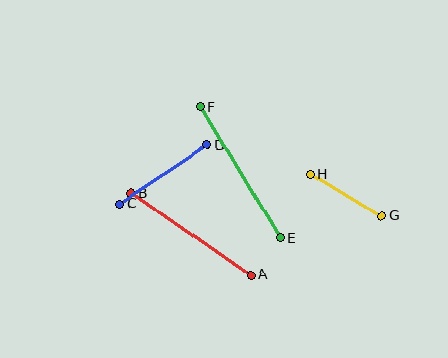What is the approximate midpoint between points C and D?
The midpoint is at approximately (164, 174) pixels.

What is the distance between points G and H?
The distance is approximately 82 pixels.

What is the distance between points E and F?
The distance is approximately 154 pixels.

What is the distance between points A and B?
The distance is approximately 145 pixels.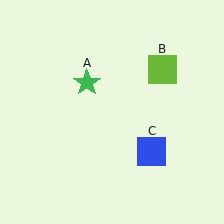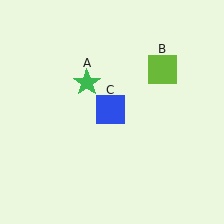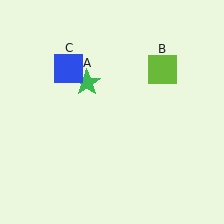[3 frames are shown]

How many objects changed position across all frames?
1 object changed position: blue square (object C).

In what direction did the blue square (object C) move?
The blue square (object C) moved up and to the left.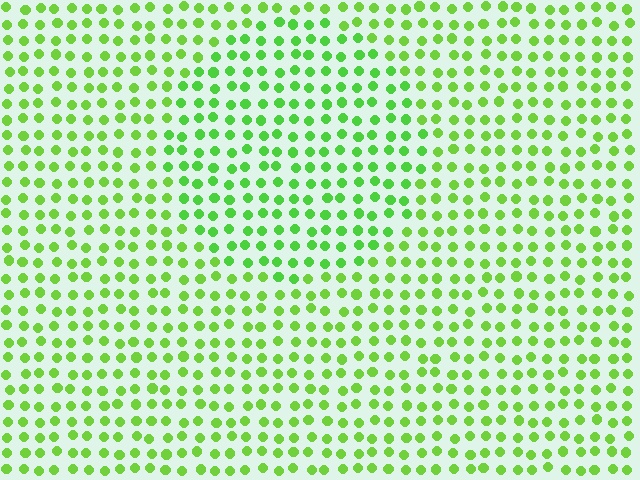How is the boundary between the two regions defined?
The boundary is defined purely by a slight shift in hue (about 16 degrees). Spacing, size, and orientation are identical on both sides.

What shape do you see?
I see a circle.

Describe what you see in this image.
The image is filled with small lime elements in a uniform arrangement. A circle-shaped region is visible where the elements are tinted to a slightly different hue, forming a subtle color boundary.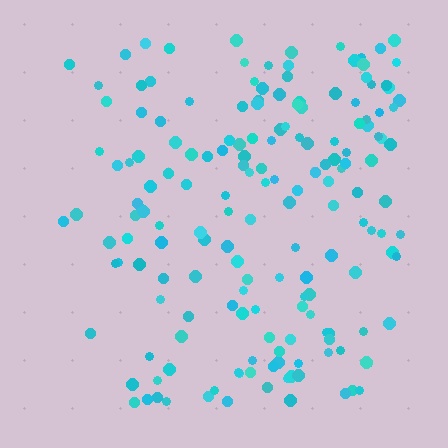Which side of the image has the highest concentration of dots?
The right.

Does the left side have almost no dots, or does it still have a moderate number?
Still a moderate number, just noticeably fewer than the right.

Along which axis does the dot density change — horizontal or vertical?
Horizontal.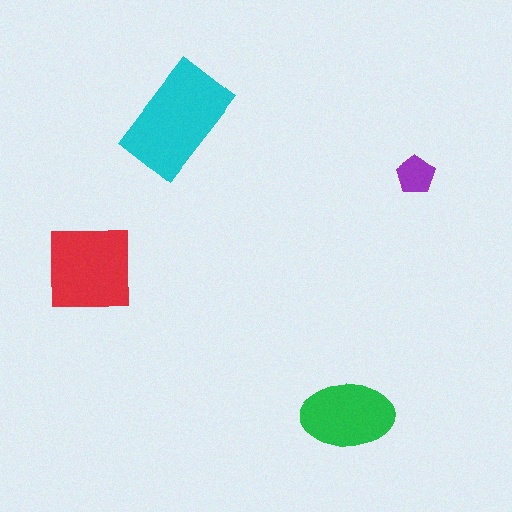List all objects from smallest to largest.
The purple pentagon, the green ellipse, the red square, the cyan rectangle.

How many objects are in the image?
There are 4 objects in the image.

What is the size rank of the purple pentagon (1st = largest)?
4th.